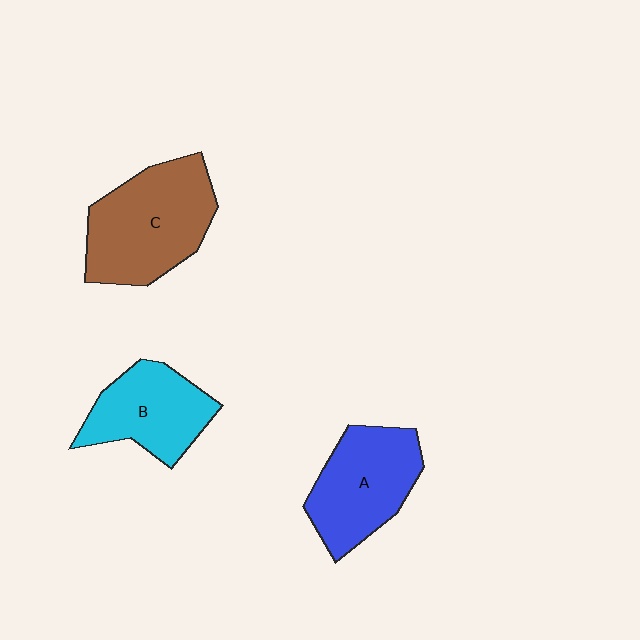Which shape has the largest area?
Shape C (brown).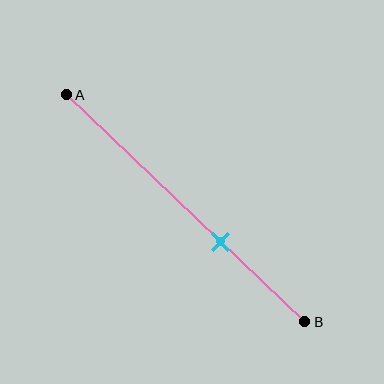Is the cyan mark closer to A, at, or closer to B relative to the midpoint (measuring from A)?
The cyan mark is closer to point B than the midpoint of segment AB.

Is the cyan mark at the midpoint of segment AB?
No, the mark is at about 65% from A, not at the 50% midpoint.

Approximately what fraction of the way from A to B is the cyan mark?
The cyan mark is approximately 65% of the way from A to B.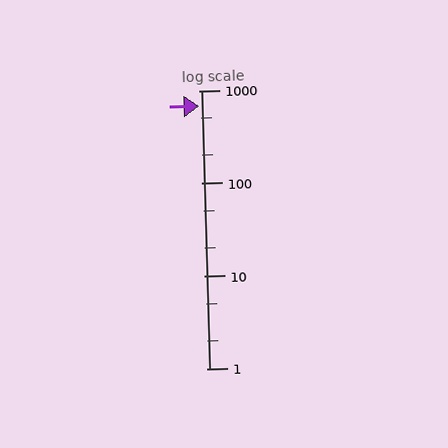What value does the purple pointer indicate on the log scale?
The pointer indicates approximately 680.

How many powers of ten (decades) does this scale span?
The scale spans 3 decades, from 1 to 1000.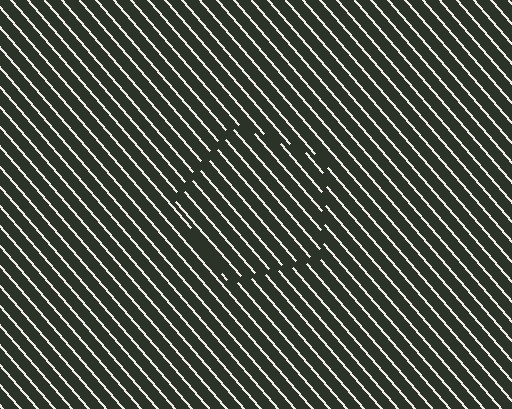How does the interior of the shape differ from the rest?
The interior of the shape contains the same grating, shifted by half a period — the contour is defined by the phase discontinuity where line-ends from the inner and outer gratings abut.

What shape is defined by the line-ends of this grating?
An illusory pentagon. The interior of the shape contains the same grating, shifted by half a period — the contour is defined by the phase discontinuity where line-ends from the inner and outer gratings abut.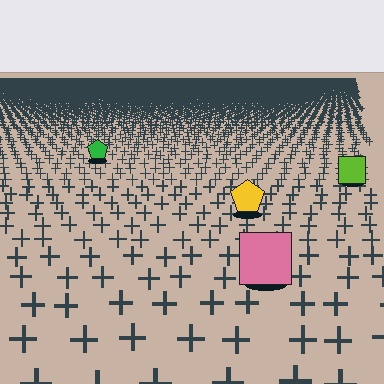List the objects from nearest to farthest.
From nearest to farthest: the pink square, the yellow pentagon, the lime square, the green pentagon.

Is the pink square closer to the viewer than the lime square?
Yes. The pink square is closer — you can tell from the texture gradient: the ground texture is coarser near it.